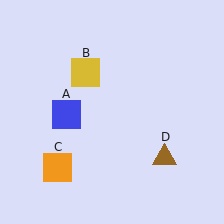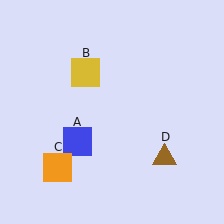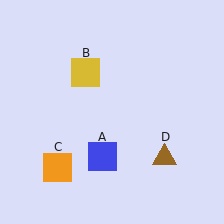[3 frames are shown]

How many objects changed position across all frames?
1 object changed position: blue square (object A).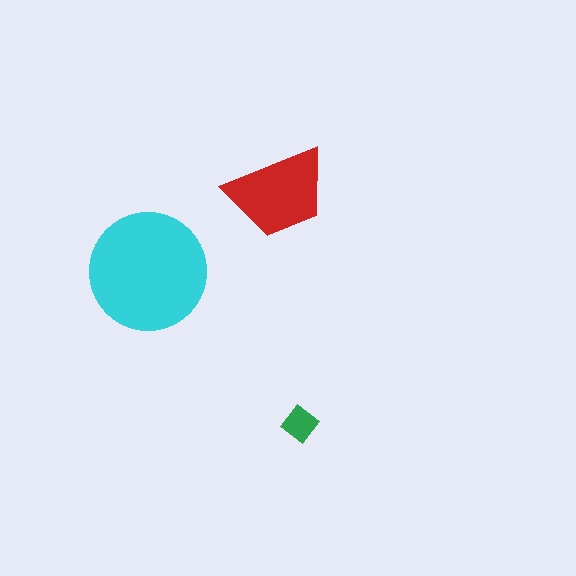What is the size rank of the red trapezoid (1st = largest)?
2nd.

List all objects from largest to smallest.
The cyan circle, the red trapezoid, the green diamond.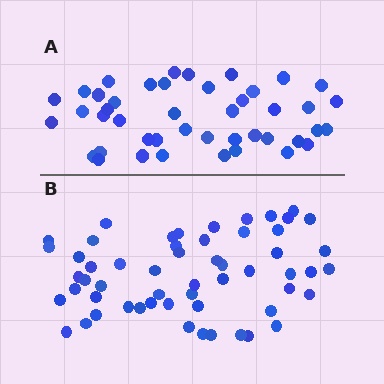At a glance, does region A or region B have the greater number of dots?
Region B (the bottom region) has more dots.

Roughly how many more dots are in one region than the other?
Region B has roughly 12 or so more dots than region A.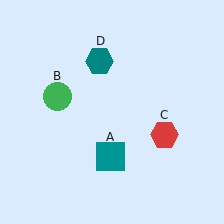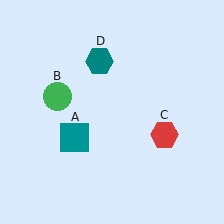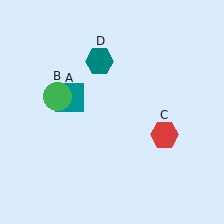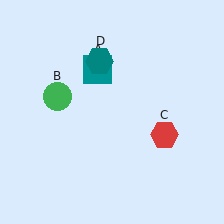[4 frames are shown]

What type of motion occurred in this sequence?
The teal square (object A) rotated clockwise around the center of the scene.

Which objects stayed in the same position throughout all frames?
Green circle (object B) and red hexagon (object C) and teal hexagon (object D) remained stationary.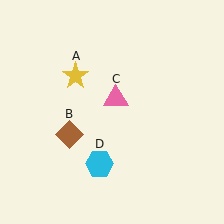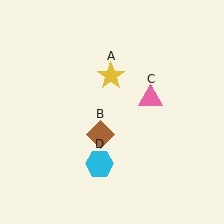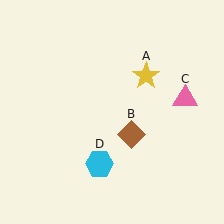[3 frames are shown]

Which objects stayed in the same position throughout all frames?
Cyan hexagon (object D) remained stationary.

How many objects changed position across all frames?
3 objects changed position: yellow star (object A), brown diamond (object B), pink triangle (object C).